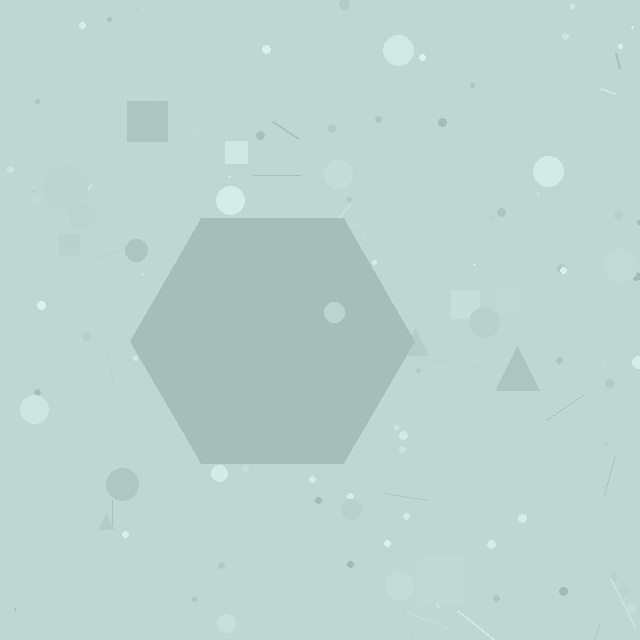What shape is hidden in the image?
A hexagon is hidden in the image.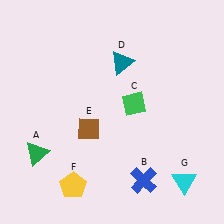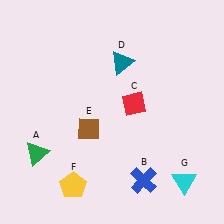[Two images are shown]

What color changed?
The diamond (C) changed from green in Image 1 to red in Image 2.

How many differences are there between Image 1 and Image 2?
There is 1 difference between the two images.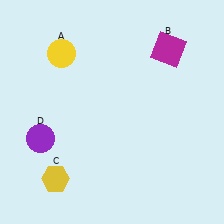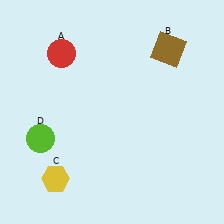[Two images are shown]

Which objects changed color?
A changed from yellow to red. B changed from magenta to brown. D changed from purple to lime.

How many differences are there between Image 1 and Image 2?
There are 3 differences between the two images.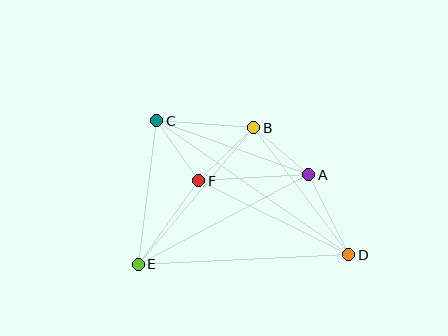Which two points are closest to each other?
Points A and B are closest to each other.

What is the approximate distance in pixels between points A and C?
The distance between A and C is approximately 161 pixels.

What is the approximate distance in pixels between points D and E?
The distance between D and E is approximately 211 pixels.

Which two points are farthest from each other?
Points C and D are farthest from each other.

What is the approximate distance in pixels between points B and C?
The distance between B and C is approximately 97 pixels.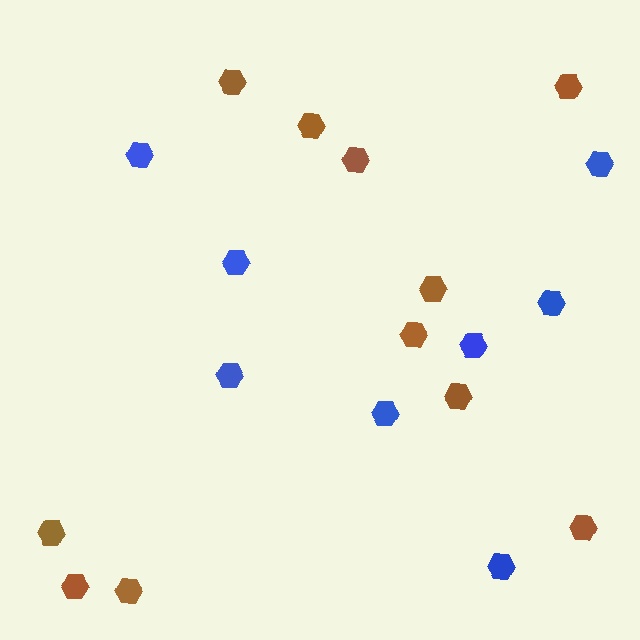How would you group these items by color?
There are 2 groups: one group of brown hexagons (11) and one group of blue hexagons (8).